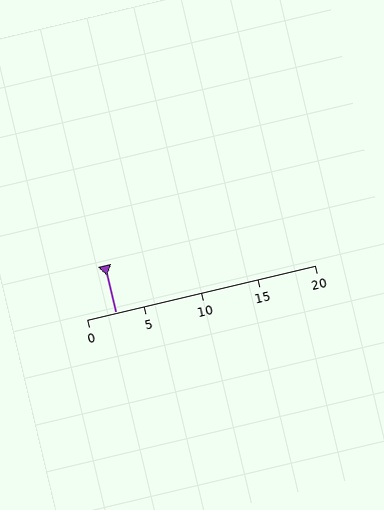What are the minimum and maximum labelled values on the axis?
The axis runs from 0 to 20.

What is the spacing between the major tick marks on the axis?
The major ticks are spaced 5 apart.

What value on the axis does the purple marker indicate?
The marker indicates approximately 2.5.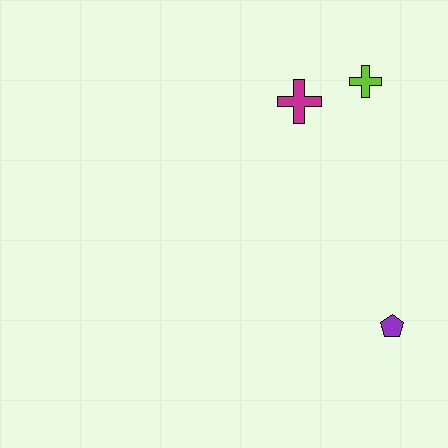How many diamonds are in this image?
There are no diamonds.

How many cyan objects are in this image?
There are no cyan objects.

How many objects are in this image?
There are 3 objects.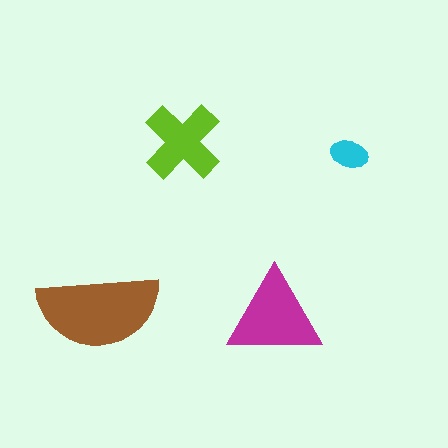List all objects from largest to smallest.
The brown semicircle, the magenta triangle, the lime cross, the cyan ellipse.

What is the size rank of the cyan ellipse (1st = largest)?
4th.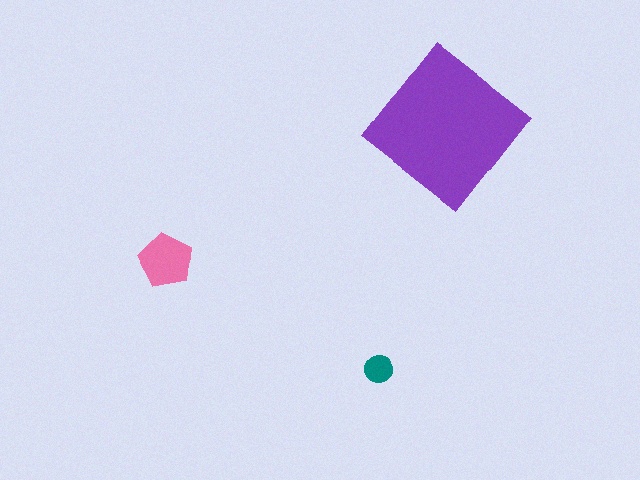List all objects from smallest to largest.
The teal circle, the pink pentagon, the purple diamond.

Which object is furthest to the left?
The pink pentagon is leftmost.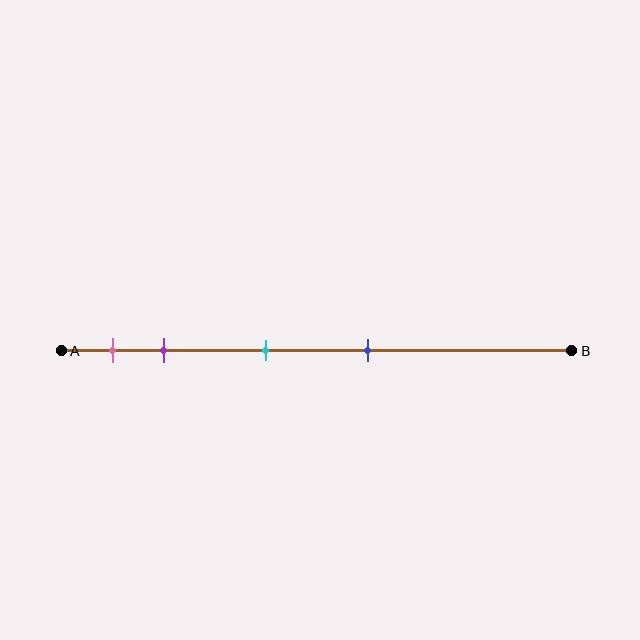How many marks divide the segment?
There are 4 marks dividing the segment.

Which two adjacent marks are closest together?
The pink and purple marks are the closest adjacent pair.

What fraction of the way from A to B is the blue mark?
The blue mark is approximately 60% (0.6) of the way from A to B.